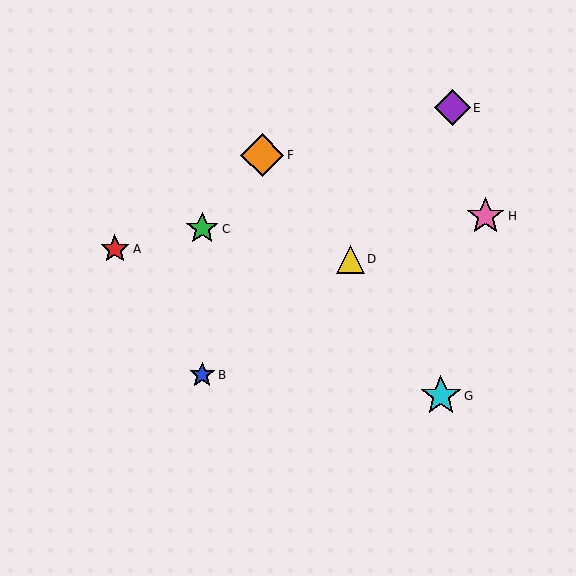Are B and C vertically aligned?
Yes, both are at x≈202.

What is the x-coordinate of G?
Object G is at x≈441.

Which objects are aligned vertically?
Objects B, C are aligned vertically.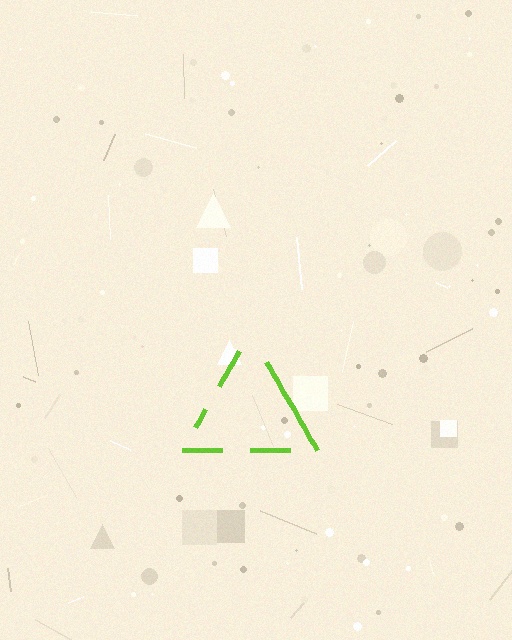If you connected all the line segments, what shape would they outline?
They would outline a triangle.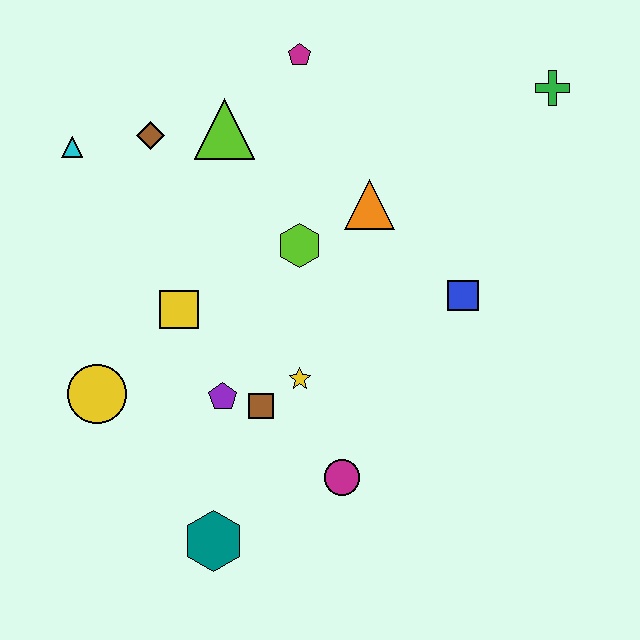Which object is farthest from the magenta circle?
The green cross is farthest from the magenta circle.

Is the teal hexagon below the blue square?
Yes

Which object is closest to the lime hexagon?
The orange triangle is closest to the lime hexagon.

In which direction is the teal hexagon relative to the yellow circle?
The teal hexagon is below the yellow circle.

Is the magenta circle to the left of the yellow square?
No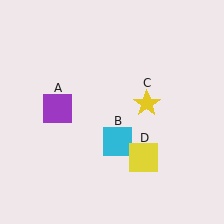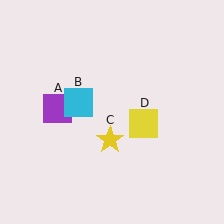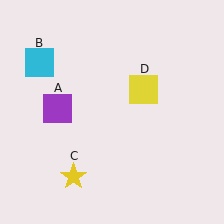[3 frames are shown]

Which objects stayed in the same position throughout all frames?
Purple square (object A) remained stationary.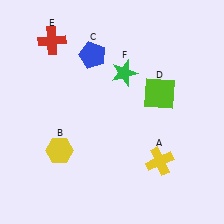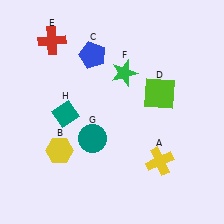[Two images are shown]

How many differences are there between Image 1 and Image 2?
There are 2 differences between the two images.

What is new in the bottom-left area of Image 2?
A teal diamond (H) was added in the bottom-left area of Image 2.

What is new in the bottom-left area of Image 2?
A teal circle (G) was added in the bottom-left area of Image 2.